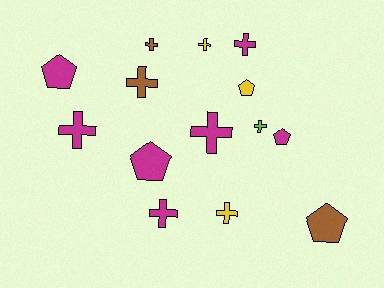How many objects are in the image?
There are 14 objects.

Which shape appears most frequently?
Cross, with 9 objects.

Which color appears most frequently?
Magenta, with 7 objects.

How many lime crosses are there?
There is 1 lime cross.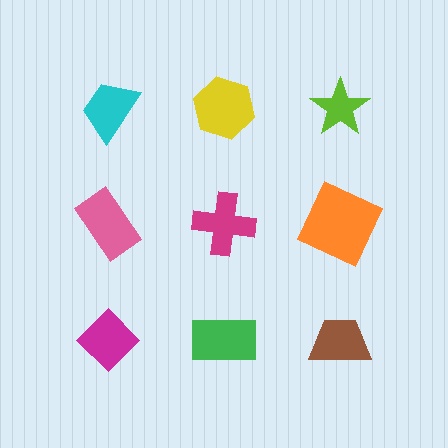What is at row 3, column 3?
A brown trapezoid.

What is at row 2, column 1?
A pink rectangle.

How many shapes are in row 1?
3 shapes.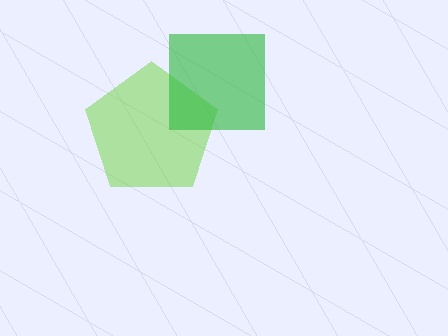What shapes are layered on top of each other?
The layered shapes are: a lime pentagon, a green square.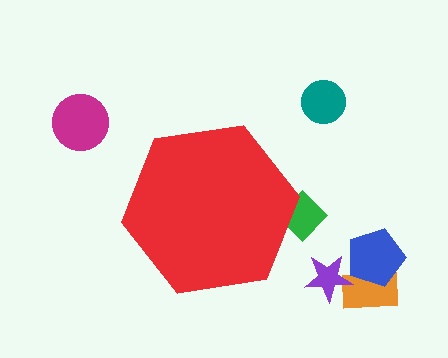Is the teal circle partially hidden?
No, the teal circle is fully visible.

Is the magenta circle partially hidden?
No, the magenta circle is fully visible.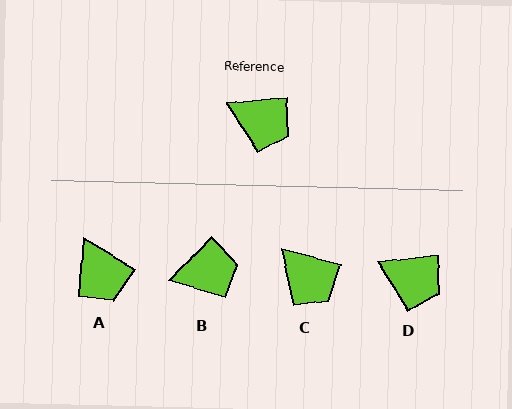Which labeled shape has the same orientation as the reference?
D.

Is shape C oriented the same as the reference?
No, it is off by about 21 degrees.